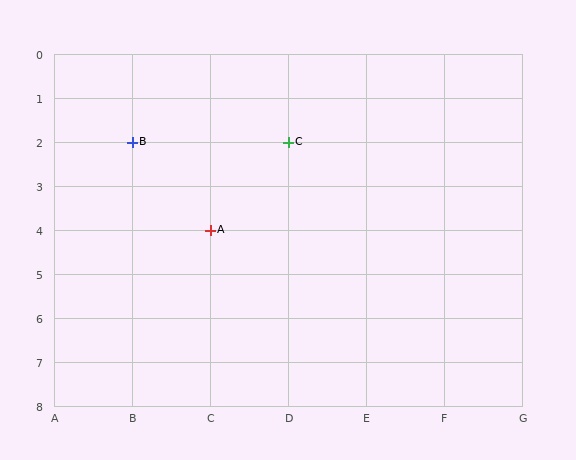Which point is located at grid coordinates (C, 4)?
Point A is at (C, 4).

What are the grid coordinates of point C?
Point C is at grid coordinates (D, 2).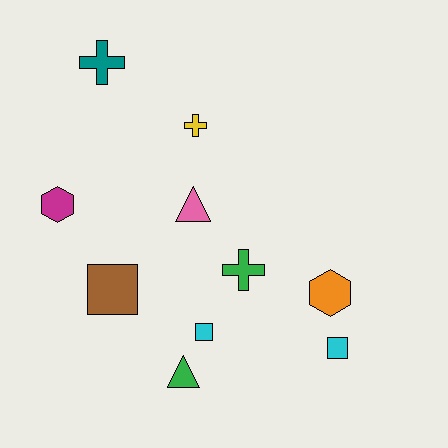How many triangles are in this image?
There are 2 triangles.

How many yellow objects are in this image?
There is 1 yellow object.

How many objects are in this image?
There are 10 objects.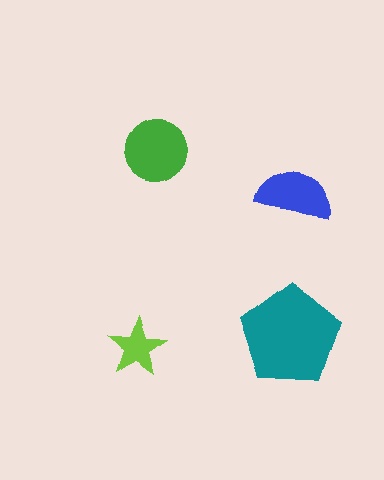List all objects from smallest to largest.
The lime star, the blue semicircle, the green circle, the teal pentagon.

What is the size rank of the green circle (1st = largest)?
2nd.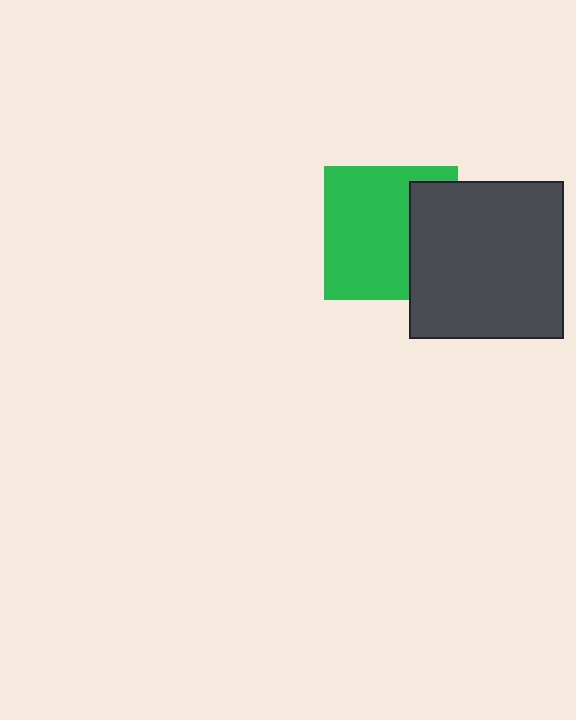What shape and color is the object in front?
The object in front is a dark gray rectangle.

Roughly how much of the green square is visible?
Most of it is visible (roughly 68%).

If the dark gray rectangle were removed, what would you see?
You would see the complete green square.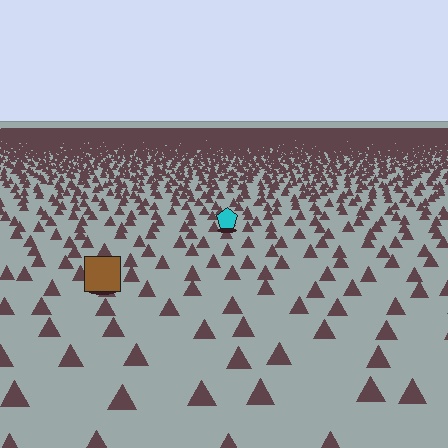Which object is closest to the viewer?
The brown square is closest. The texture marks near it are larger and more spread out.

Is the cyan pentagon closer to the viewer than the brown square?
No. The brown square is closer — you can tell from the texture gradient: the ground texture is coarser near it.